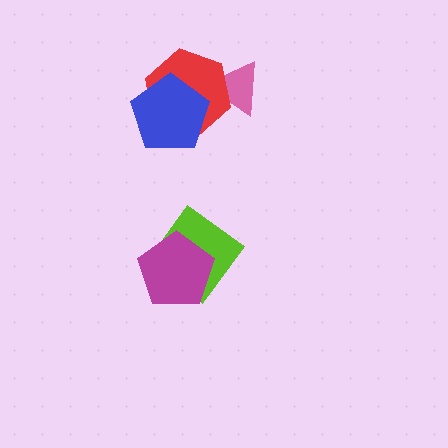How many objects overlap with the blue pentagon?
1 object overlaps with the blue pentagon.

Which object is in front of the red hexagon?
The blue pentagon is in front of the red hexagon.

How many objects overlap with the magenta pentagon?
1 object overlaps with the magenta pentagon.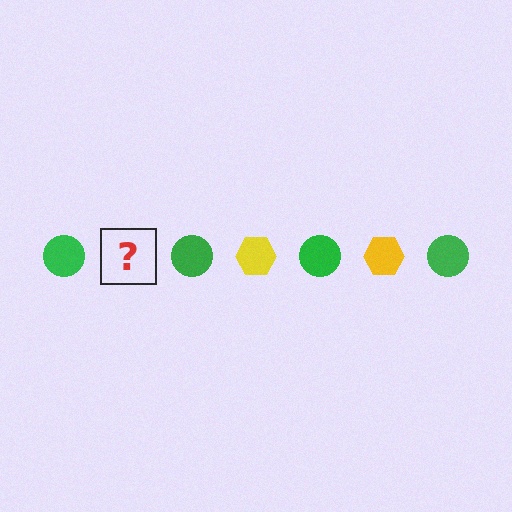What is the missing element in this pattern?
The missing element is a yellow hexagon.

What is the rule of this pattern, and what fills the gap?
The rule is that the pattern alternates between green circle and yellow hexagon. The gap should be filled with a yellow hexagon.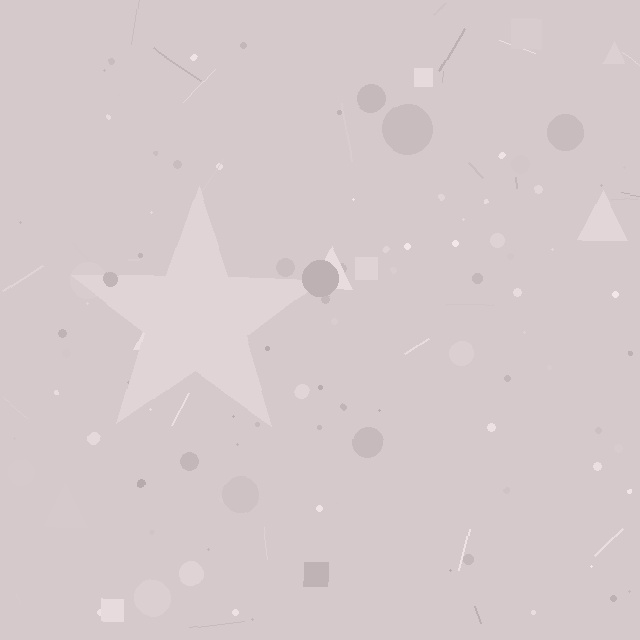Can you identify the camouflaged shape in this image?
The camouflaged shape is a star.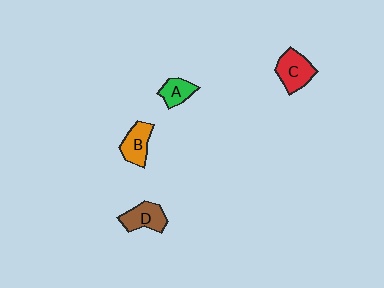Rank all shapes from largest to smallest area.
From largest to smallest: C (red), D (brown), B (orange), A (green).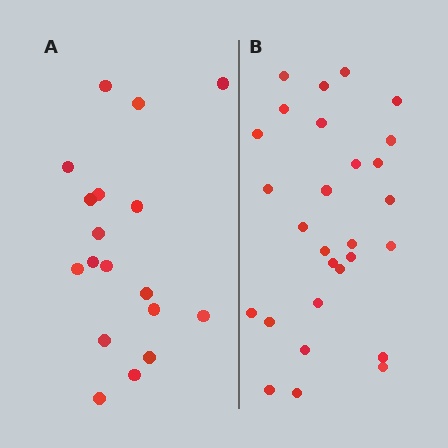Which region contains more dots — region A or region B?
Region B (the right region) has more dots.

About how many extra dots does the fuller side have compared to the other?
Region B has roughly 10 or so more dots than region A.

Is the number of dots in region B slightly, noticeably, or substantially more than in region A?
Region B has substantially more. The ratio is roughly 1.6 to 1.